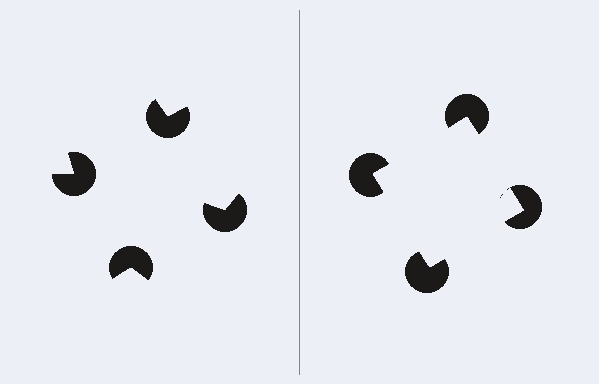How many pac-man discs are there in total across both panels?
8 — 4 on each side.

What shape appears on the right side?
An illusory square.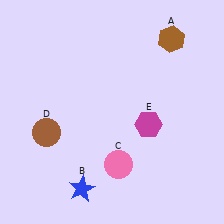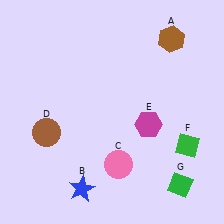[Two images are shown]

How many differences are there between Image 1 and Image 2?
There are 2 differences between the two images.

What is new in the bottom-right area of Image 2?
A green diamond (F) was added in the bottom-right area of Image 2.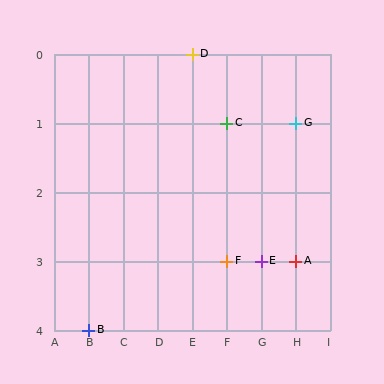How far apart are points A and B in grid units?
Points A and B are 6 columns and 1 row apart (about 6.1 grid units diagonally).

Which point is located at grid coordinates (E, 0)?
Point D is at (E, 0).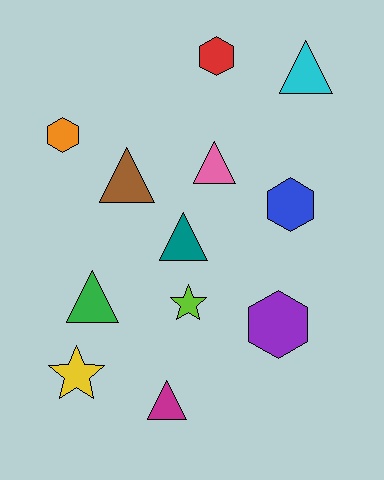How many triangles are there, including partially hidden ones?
There are 6 triangles.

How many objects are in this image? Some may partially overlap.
There are 12 objects.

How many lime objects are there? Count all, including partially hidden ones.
There is 1 lime object.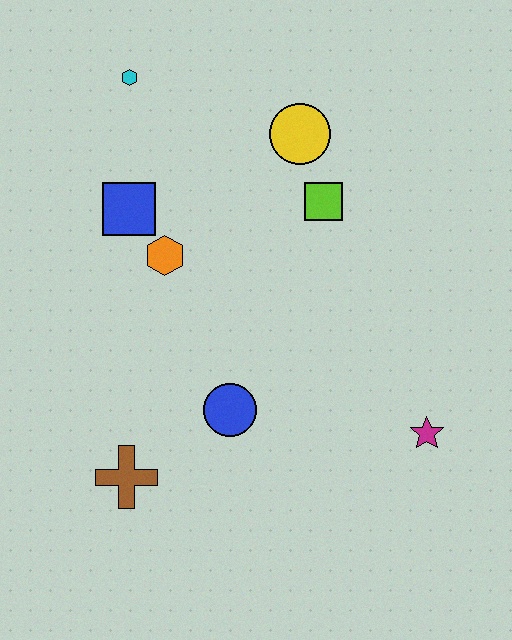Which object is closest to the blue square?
The orange hexagon is closest to the blue square.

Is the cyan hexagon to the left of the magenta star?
Yes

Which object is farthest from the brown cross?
The cyan hexagon is farthest from the brown cross.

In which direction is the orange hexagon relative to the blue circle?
The orange hexagon is above the blue circle.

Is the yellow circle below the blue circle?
No